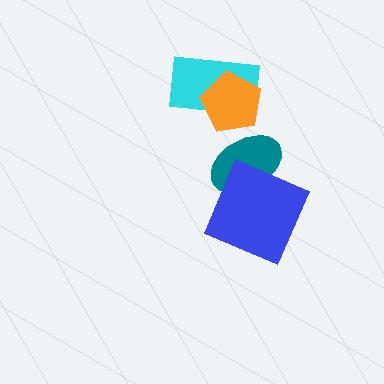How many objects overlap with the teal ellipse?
2 objects overlap with the teal ellipse.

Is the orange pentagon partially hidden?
Yes, it is partially covered by another shape.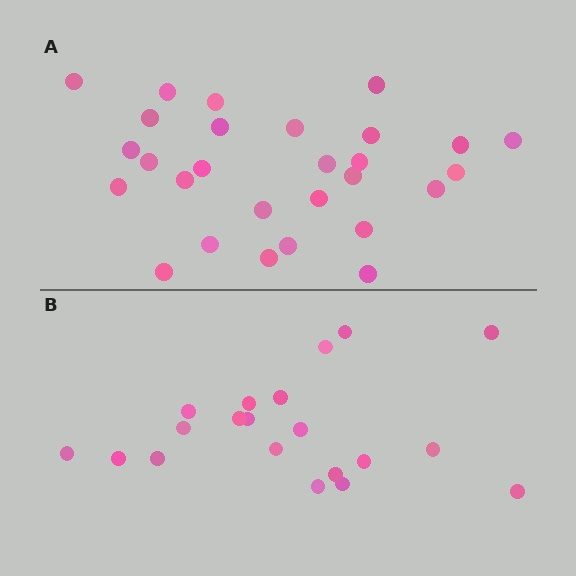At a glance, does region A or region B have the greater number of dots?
Region A (the top region) has more dots.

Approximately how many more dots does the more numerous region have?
Region A has roughly 8 or so more dots than region B.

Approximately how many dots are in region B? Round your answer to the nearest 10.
About 20 dots.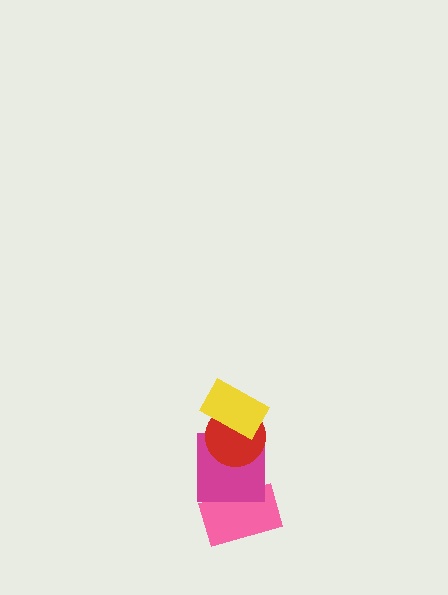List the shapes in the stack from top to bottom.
From top to bottom: the yellow rectangle, the red circle, the magenta square, the pink rectangle.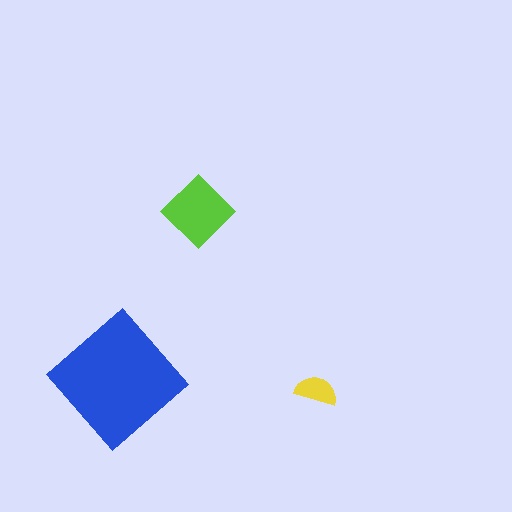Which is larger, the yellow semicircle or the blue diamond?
The blue diamond.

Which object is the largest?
The blue diamond.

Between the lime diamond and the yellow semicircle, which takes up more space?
The lime diamond.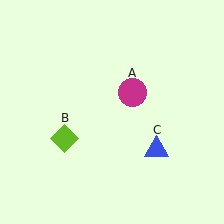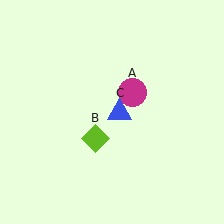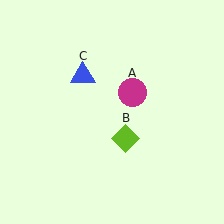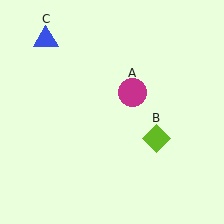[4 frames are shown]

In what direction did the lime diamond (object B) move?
The lime diamond (object B) moved right.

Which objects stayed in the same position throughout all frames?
Magenta circle (object A) remained stationary.